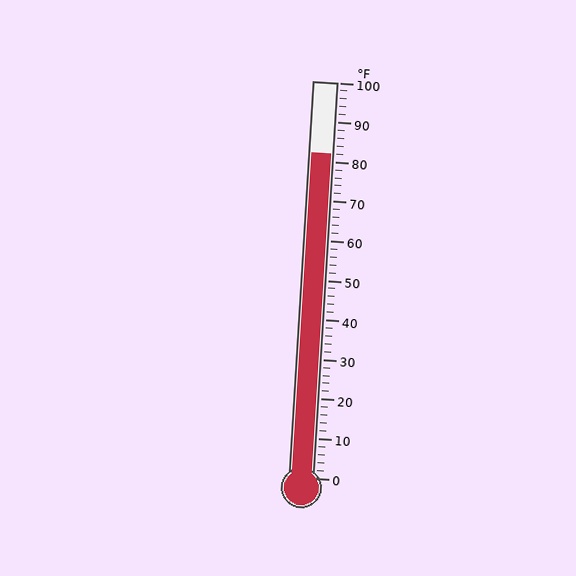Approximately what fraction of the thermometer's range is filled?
The thermometer is filled to approximately 80% of its range.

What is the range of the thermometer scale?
The thermometer scale ranges from 0°F to 100°F.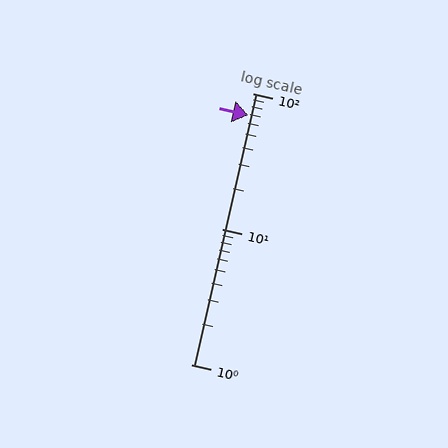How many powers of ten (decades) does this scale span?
The scale spans 2 decades, from 1 to 100.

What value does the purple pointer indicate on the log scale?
The pointer indicates approximately 69.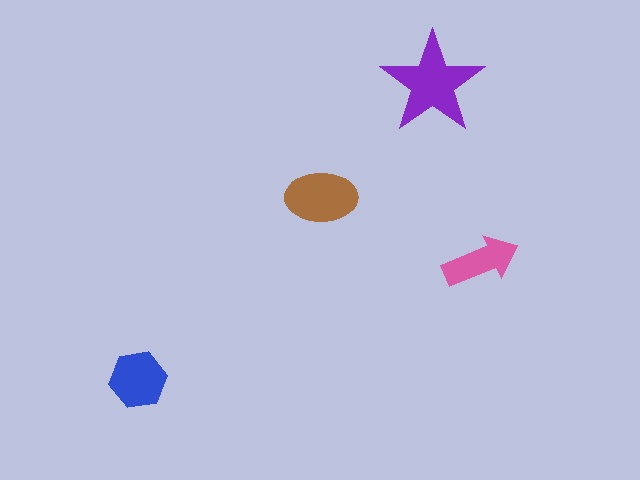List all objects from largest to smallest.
The purple star, the brown ellipse, the blue hexagon, the pink arrow.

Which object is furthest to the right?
The pink arrow is rightmost.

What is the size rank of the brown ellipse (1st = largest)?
2nd.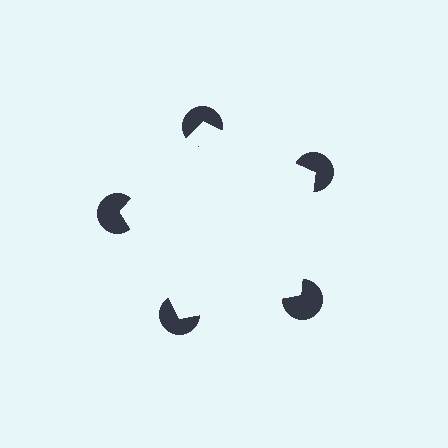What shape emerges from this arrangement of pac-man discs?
An illusory pentagon — its edges are inferred from the aligned wedge cuts in the pac-man discs, not physically drawn.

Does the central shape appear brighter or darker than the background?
It typically appears slightly brighter than the background, even though no actual brightness change is drawn.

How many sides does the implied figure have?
5 sides.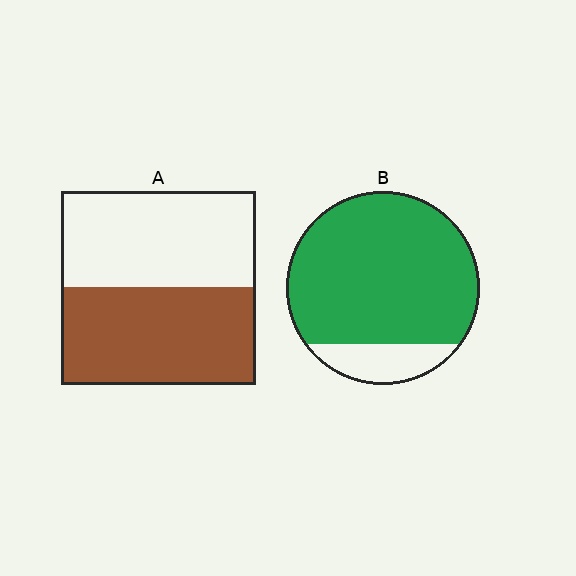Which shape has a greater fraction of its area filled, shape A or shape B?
Shape B.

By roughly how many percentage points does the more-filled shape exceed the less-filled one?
By roughly 35 percentage points (B over A).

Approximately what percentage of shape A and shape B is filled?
A is approximately 50% and B is approximately 85%.